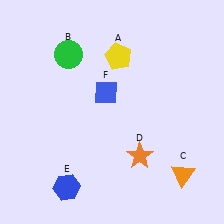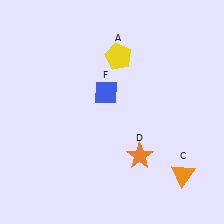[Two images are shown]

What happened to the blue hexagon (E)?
The blue hexagon (E) was removed in Image 2. It was in the bottom-left area of Image 1.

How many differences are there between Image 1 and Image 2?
There are 2 differences between the two images.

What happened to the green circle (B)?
The green circle (B) was removed in Image 2. It was in the top-left area of Image 1.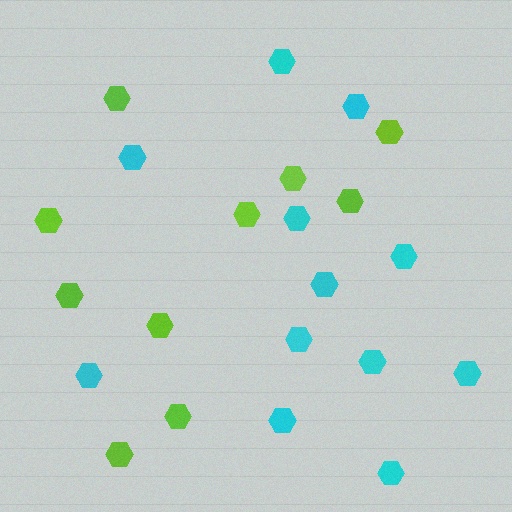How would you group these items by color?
There are 2 groups: one group of lime hexagons (10) and one group of cyan hexagons (12).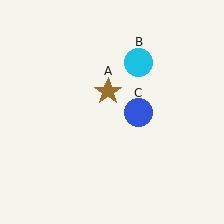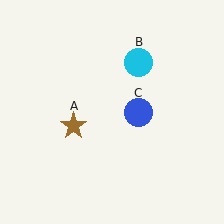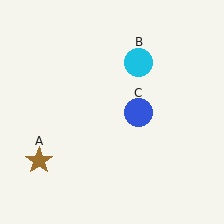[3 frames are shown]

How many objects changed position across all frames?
1 object changed position: brown star (object A).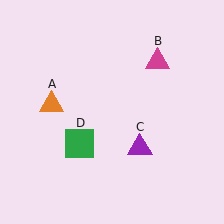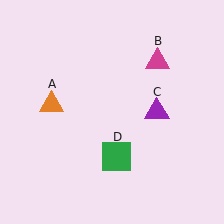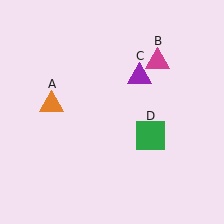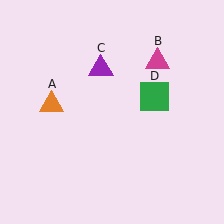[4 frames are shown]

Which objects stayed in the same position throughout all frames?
Orange triangle (object A) and magenta triangle (object B) remained stationary.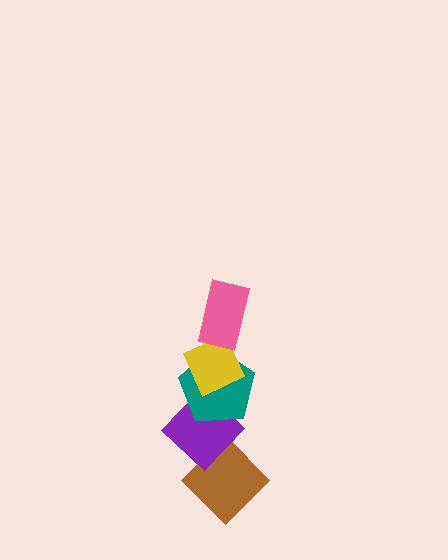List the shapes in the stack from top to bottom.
From top to bottom: the pink rectangle, the yellow diamond, the teal pentagon, the purple diamond, the brown diamond.